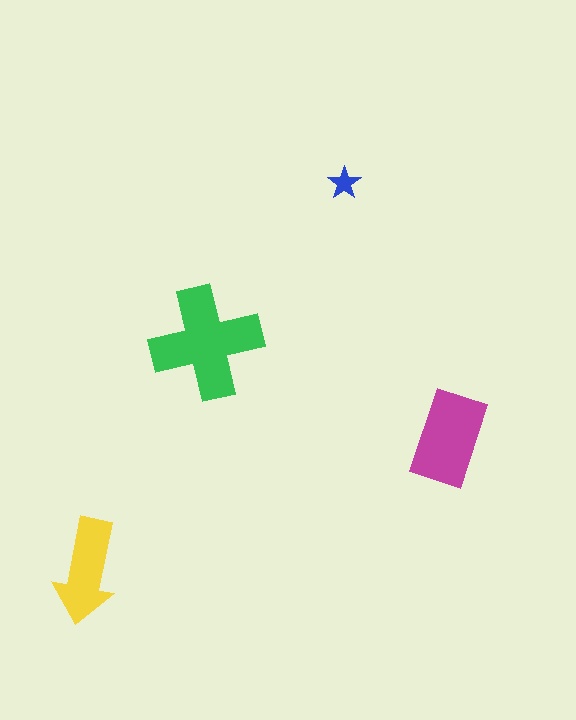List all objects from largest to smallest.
The green cross, the magenta rectangle, the yellow arrow, the blue star.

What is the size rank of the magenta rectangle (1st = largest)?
2nd.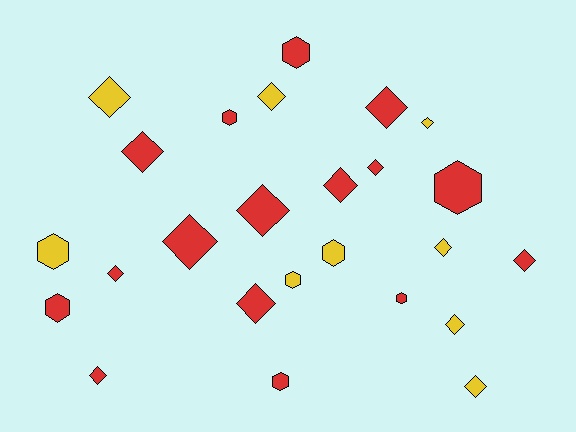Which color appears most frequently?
Red, with 16 objects.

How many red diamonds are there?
There are 10 red diamonds.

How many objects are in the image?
There are 25 objects.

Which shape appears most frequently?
Diamond, with 16 objects.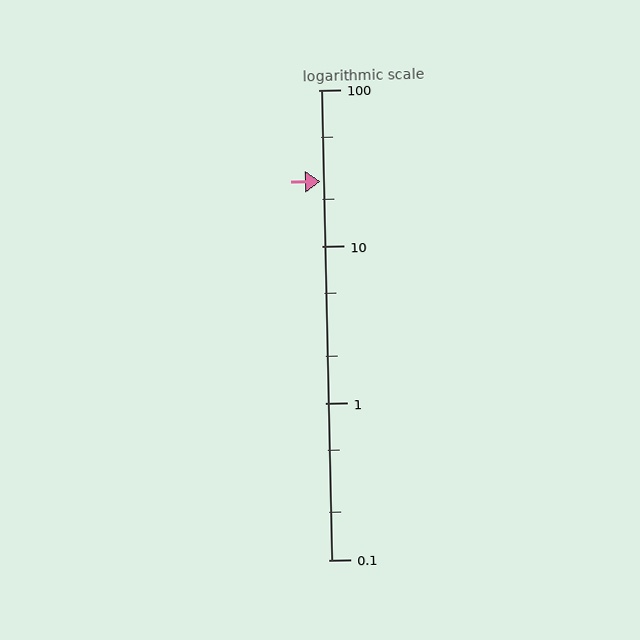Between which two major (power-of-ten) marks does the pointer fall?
The pointer is between 10 and 100.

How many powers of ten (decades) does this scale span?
The scale spans 3 decades, from 0.1 to 100.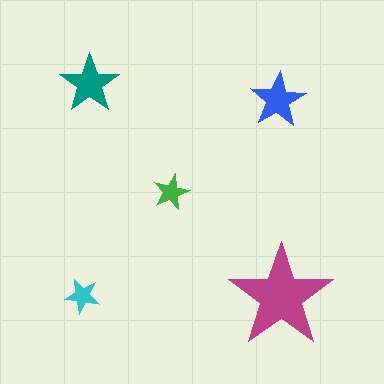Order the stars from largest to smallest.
the magenta one, the teal one, the blue one, the green one, the cyan one.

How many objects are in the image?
There are 5 objects in the image.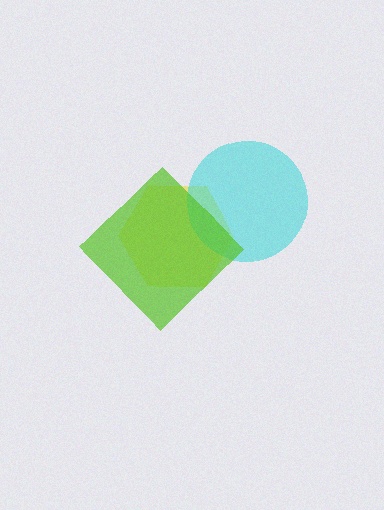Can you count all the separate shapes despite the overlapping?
Yes, there are 3 separate shapes.